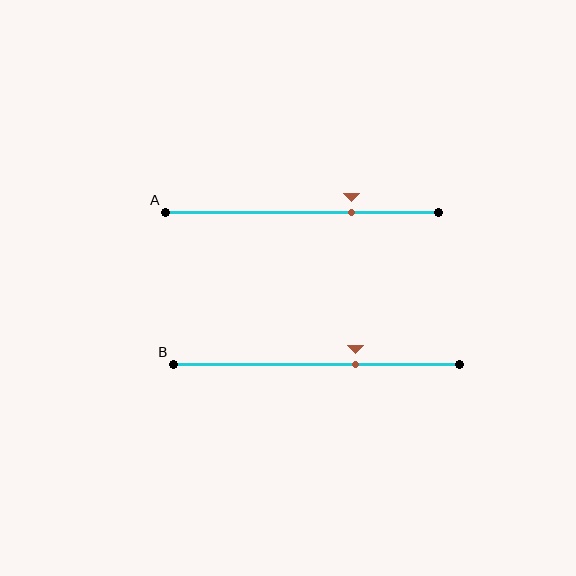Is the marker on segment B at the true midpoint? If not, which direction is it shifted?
No, the marker on segment B is shifted to the right by about 13% of the segment length.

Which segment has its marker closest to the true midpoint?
Segment B has its marker closest to the true midpoint.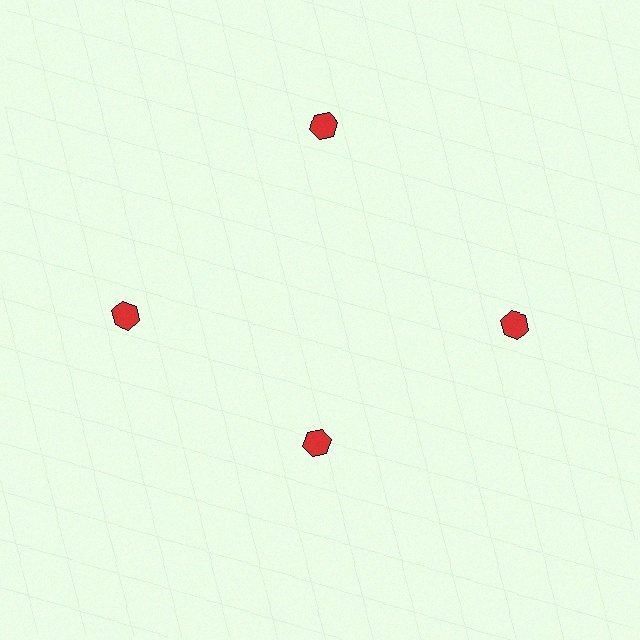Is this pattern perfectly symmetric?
No. The 4 red hexagons are arranged in a ring, but one element near the 6 o'clock position is pulled inward toward the center, breaking the 4-fold rotational symmetry.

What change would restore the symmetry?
The symmetry would be restored by moving it outward, back onto the ring so that all 4 hexagons sit at equal angles and equal distance from the center.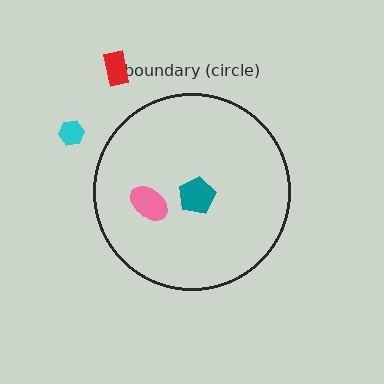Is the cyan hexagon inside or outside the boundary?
Outside.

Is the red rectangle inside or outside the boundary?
Outside.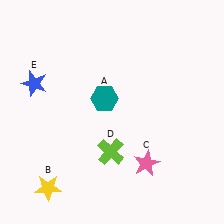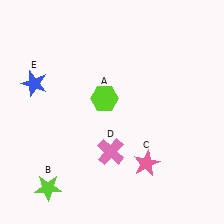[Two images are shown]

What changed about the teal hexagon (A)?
In Image 1, A is teal. In Image 2, it changed to lime.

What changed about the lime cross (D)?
In Image 1, D is lime. In Image 2, it changed to pink.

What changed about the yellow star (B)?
In Image 1, B is yellow. In Image 2, it changed to lime.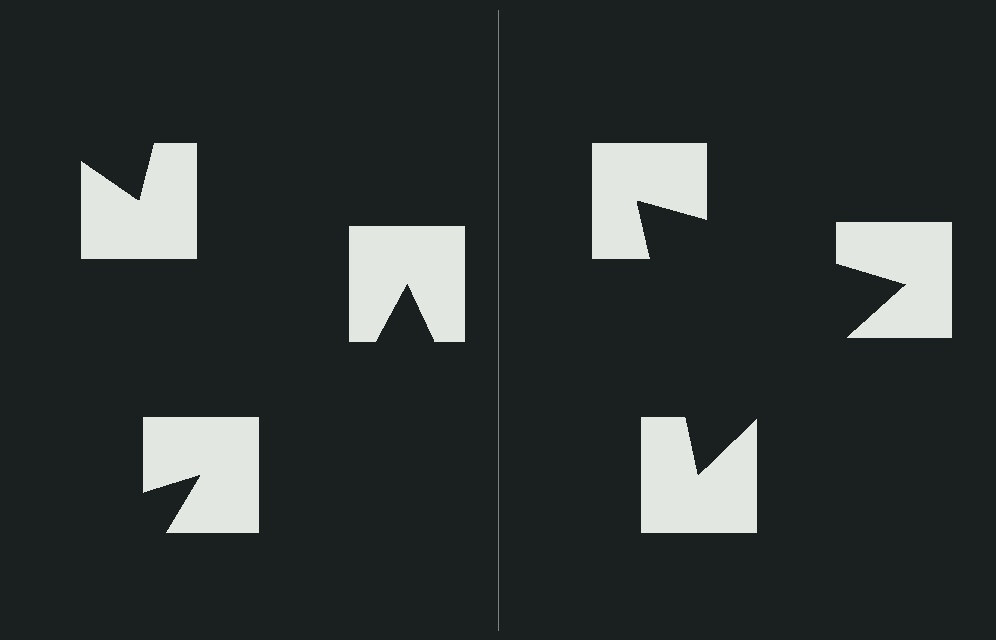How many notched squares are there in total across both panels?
6 — 3 on each side.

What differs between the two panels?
The notched squares are positioned identically on both sides; only the wedge orientations differ. On the right they align to a triangle; on the left they are misaligned.